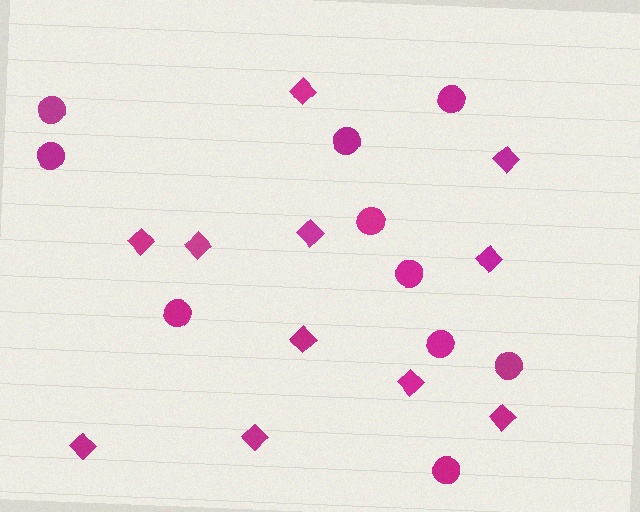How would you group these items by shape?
There are 2 groups: one group of diamonds (11) and one group of circles (10).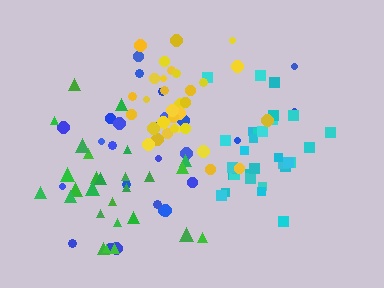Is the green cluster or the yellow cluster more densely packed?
Yellow.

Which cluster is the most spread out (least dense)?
Blue.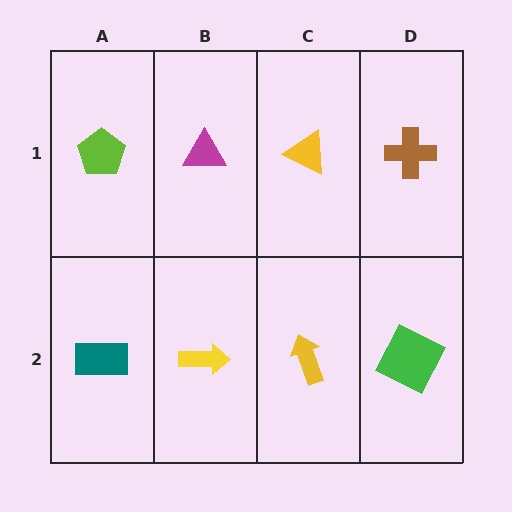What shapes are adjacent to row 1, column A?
A teal rectangle (row 2, column A), a magenta triangle (row 1, column B).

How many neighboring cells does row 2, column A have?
2.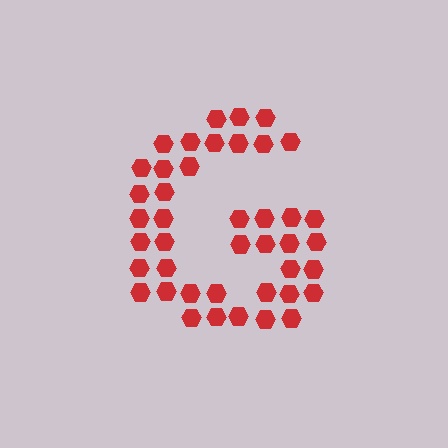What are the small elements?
The small elements are hexagons.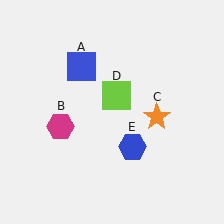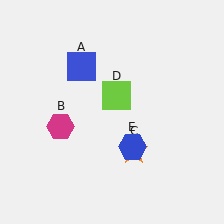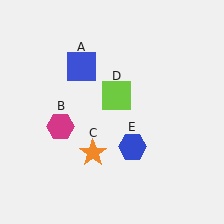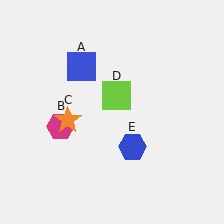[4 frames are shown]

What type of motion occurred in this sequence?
The orange star (object C) rotated clockwise around the center of the scene.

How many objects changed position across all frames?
1 object changed position: orange star (object C).